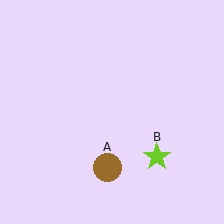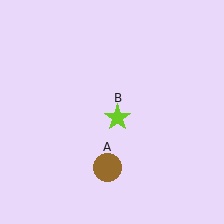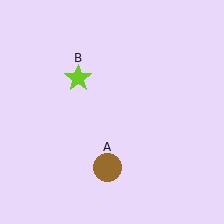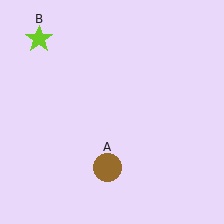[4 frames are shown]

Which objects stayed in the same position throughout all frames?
Brown circle (object A) remained stationary.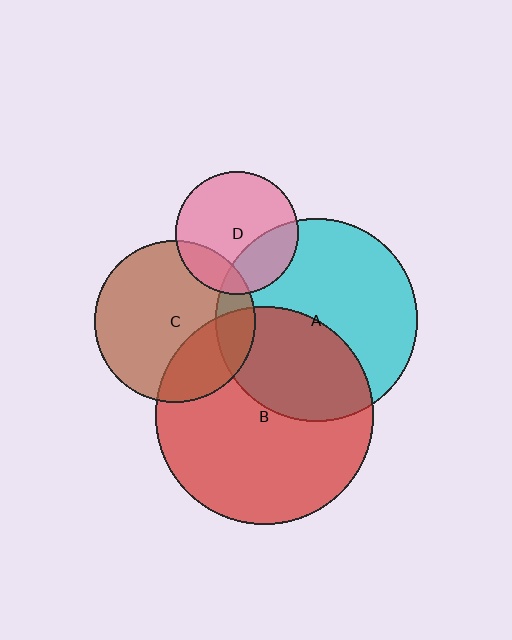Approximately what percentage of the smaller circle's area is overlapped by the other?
Approximately 40%.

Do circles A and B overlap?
Yes.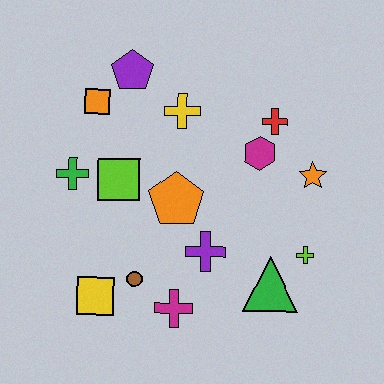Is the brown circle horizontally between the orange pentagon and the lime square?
Yes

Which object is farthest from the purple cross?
The purple pentagon is farthest from the purple cross.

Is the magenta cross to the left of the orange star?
Yes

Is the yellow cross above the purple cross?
Yes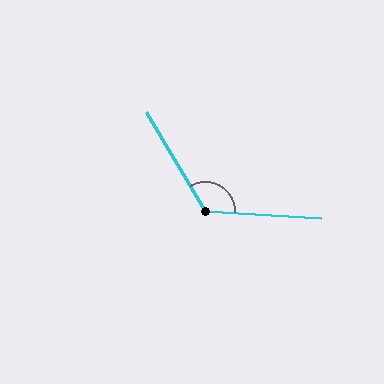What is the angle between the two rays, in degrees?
Approximately 124 degrees.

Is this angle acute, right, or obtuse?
It is obtuse.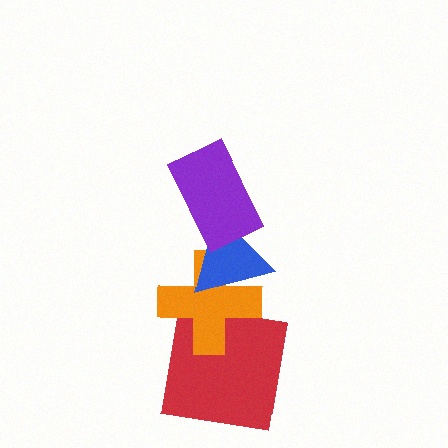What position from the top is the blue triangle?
The blue triangle is 2nd from the top.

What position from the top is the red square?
The red square is 4th from the top.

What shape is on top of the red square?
The orange cross is on top of the red square.